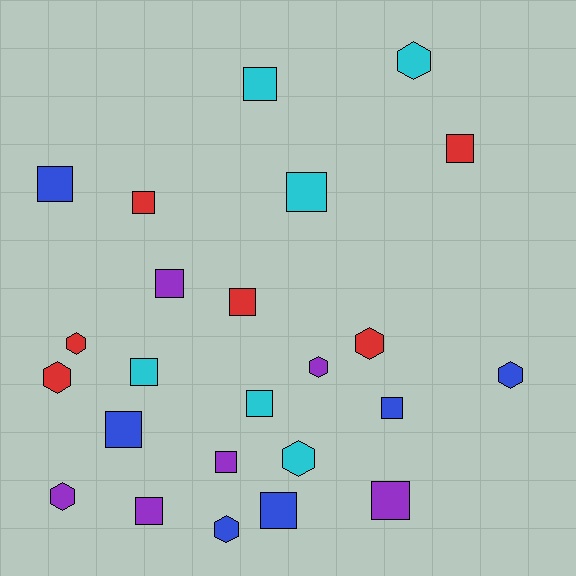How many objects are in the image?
There are 24 objects.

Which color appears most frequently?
Purple, with 6 objects.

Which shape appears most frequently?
Square, with 15 objects.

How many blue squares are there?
There are 4 blue squares.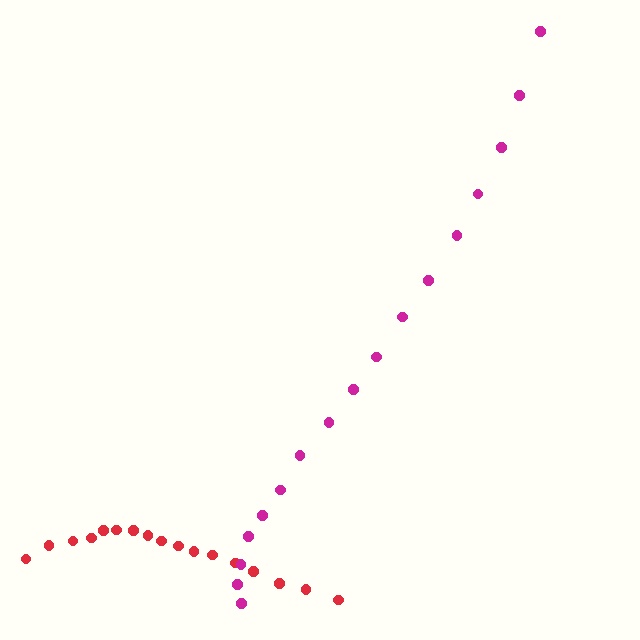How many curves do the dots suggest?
There are 2 distinct paths.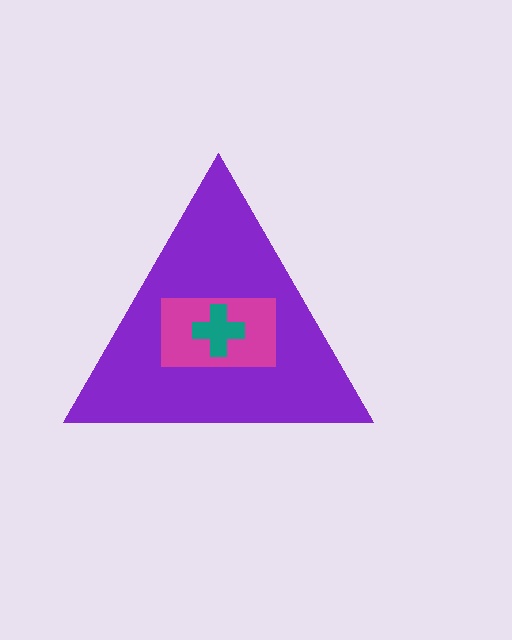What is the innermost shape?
The teal cross.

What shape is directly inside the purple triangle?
The magenta rectangle.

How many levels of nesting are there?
3.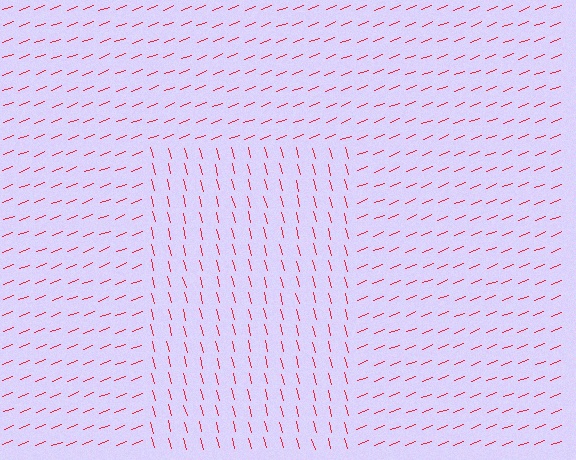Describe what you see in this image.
The image is filled with small red line segments. A rectangle region in the image has lines oriented differently from the surrounding lines, creating a visible texture boundary.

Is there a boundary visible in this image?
Yes, there is a texture boundary formed by a change in line orientation.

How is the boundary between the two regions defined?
The boundary is defined purely by a change in line orientation (approximately 83 degrees difference). All lines are the same color and thickness.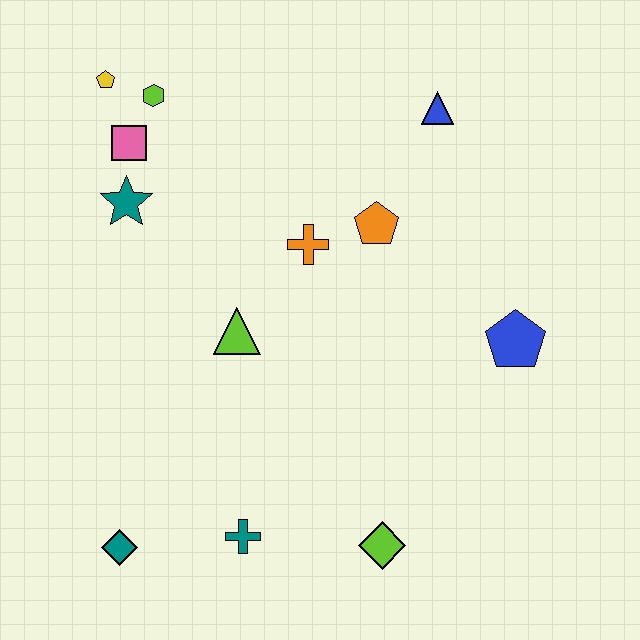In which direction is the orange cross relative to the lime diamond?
The orange cross is above the lime diamond.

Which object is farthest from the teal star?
The lime diamond is farthest from the teal star.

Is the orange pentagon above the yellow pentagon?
No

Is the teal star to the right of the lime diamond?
No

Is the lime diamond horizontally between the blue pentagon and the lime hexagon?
Yes